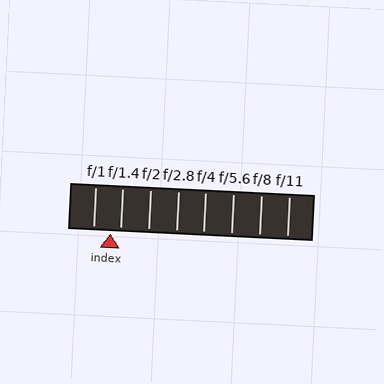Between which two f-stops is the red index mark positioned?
The index mark is between f/1 and f/1.4.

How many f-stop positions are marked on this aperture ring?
There are 8 f-stop positions marked.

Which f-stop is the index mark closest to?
The index mark is closest to f/1.4.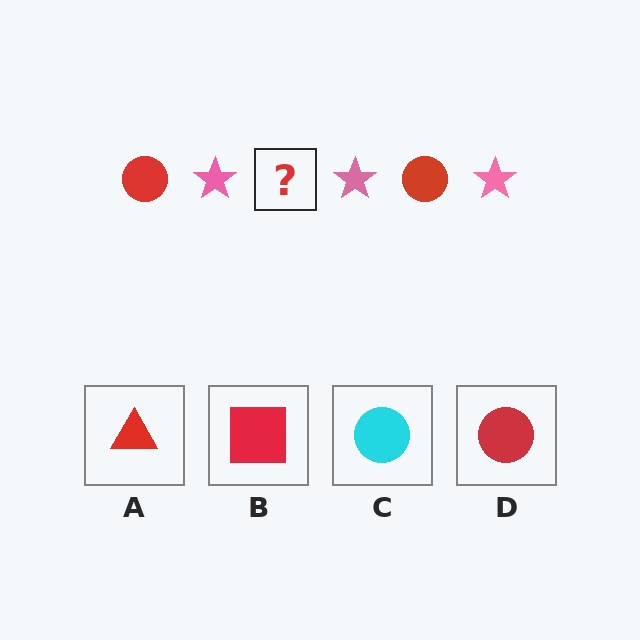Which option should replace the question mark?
Option D.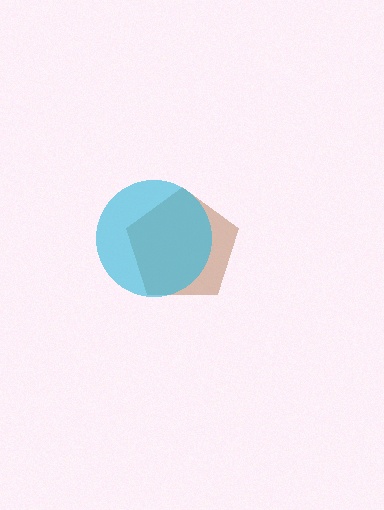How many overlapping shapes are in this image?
There are 2 overlapping shapes in the image.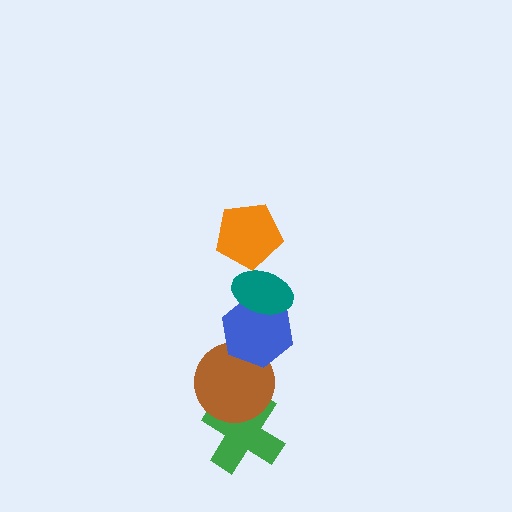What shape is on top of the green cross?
The brown circle is on top of the green cross.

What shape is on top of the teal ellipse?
The orange pentagon is on top of the teal ellipse.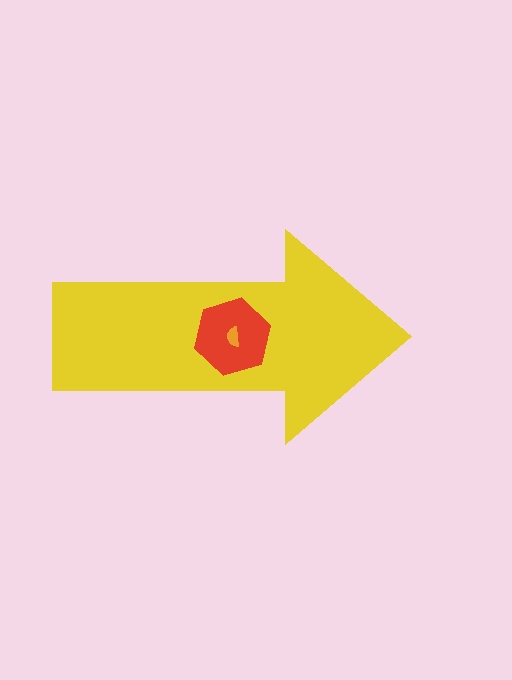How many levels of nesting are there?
3.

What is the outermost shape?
The yellow arrow.